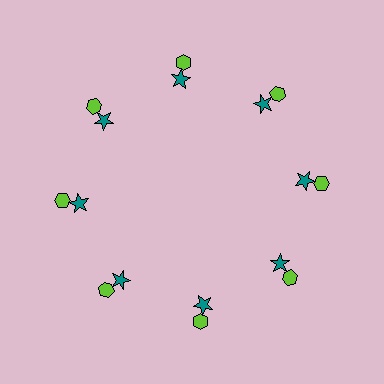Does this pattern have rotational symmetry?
Yes, this pattern has 8-fold rotational symmetry. It looks the same after rotating 45 degrees around the center.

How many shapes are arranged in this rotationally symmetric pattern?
There are 16 shapes, arranged in 8 groups of 2.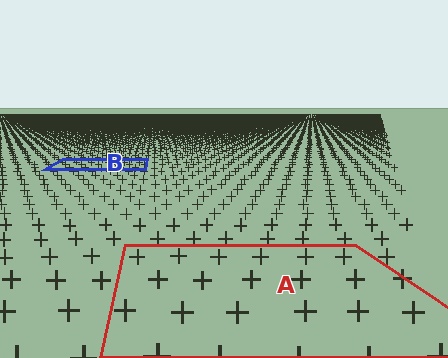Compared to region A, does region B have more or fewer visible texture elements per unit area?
Region B has more texture elements per unit area — they are packed more densely because it is farther away.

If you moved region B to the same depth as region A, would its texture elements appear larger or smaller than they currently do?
They would appear larger. At a closer depth, the same texture elements are projected at a bigger on-screen size.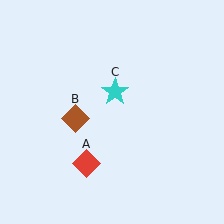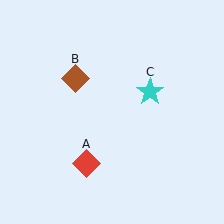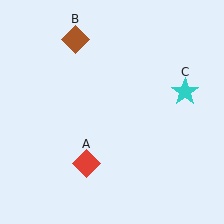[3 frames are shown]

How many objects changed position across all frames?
2 objects changed position: brown diamond (object B), cyan star (object C).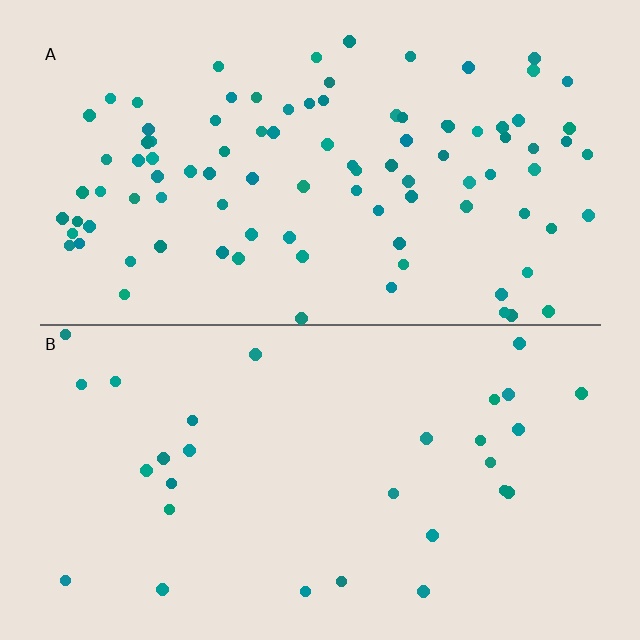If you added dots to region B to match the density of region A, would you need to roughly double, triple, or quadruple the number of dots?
Approximately triple.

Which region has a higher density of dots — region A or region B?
A (the top).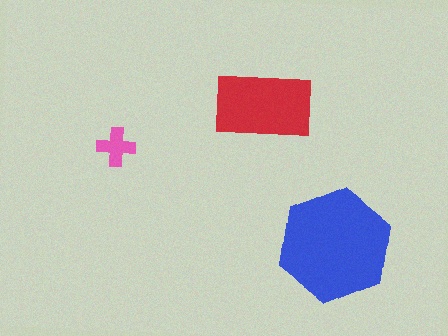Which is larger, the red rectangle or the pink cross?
The red rectangle.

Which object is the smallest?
The pink cross.